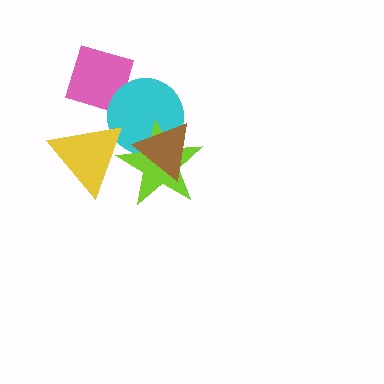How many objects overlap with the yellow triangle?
2 objects overlap with the yellow triangle.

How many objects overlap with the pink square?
0 objects overlap with the pink square.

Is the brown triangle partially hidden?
No, no other shape covers it.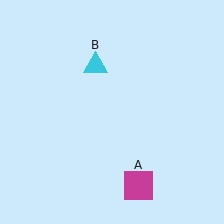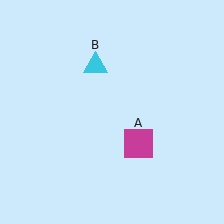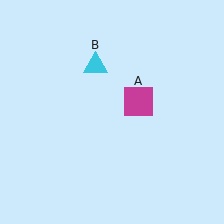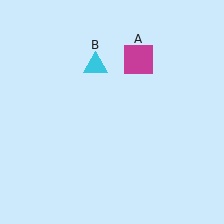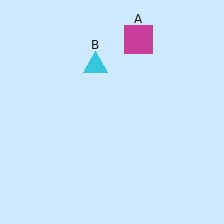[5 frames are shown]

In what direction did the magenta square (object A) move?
The magenta square (object A) moved up.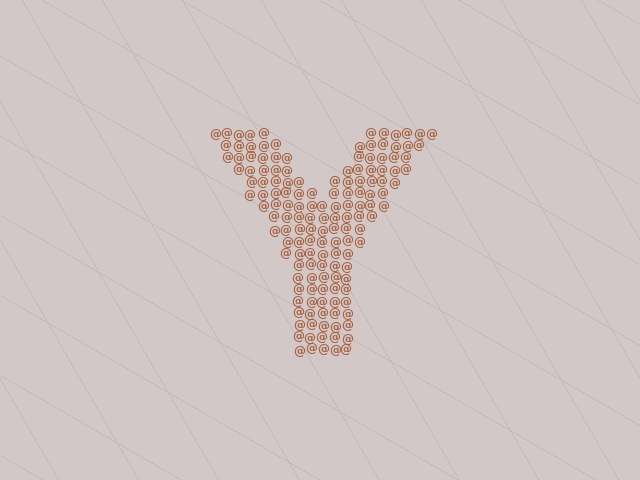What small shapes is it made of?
It is made of small at signs.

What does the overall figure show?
The overall figure shows the letter Y.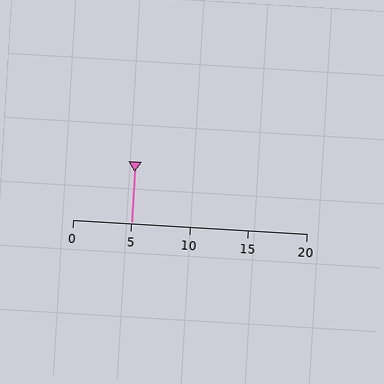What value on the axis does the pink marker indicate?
The marker indicates approximately 5.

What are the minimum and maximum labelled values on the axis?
The axis runs from 0 to 20.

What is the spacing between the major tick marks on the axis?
The major ticks are spaced 5 apart.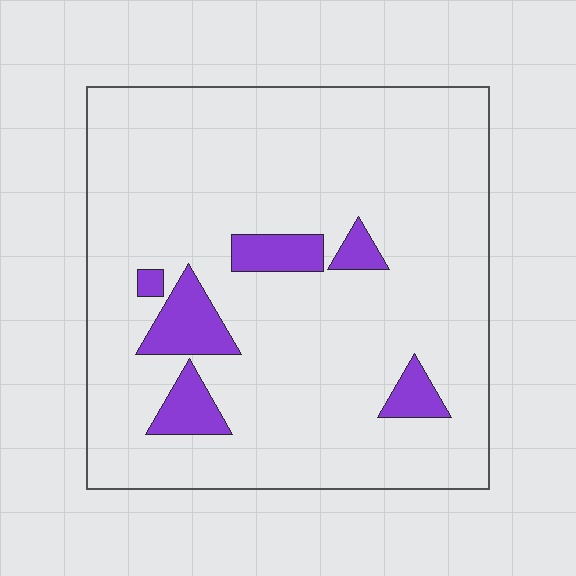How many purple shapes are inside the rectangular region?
6.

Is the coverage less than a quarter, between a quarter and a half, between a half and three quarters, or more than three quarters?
Less than a quarter.